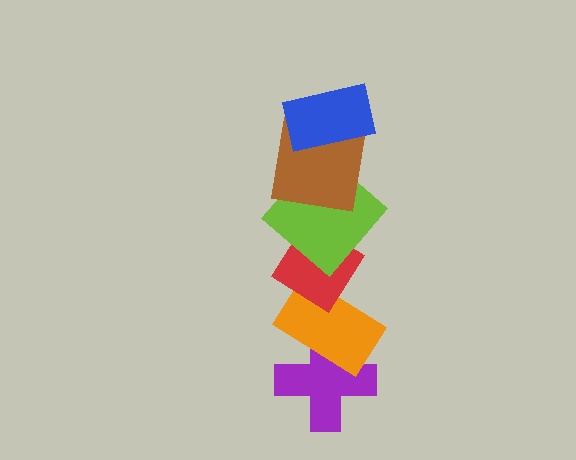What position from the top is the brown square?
The brown square is 2nd from the top.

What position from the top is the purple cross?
The purple cross is 6th from the top.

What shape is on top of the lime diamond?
The brown square is on top of the lime diamond.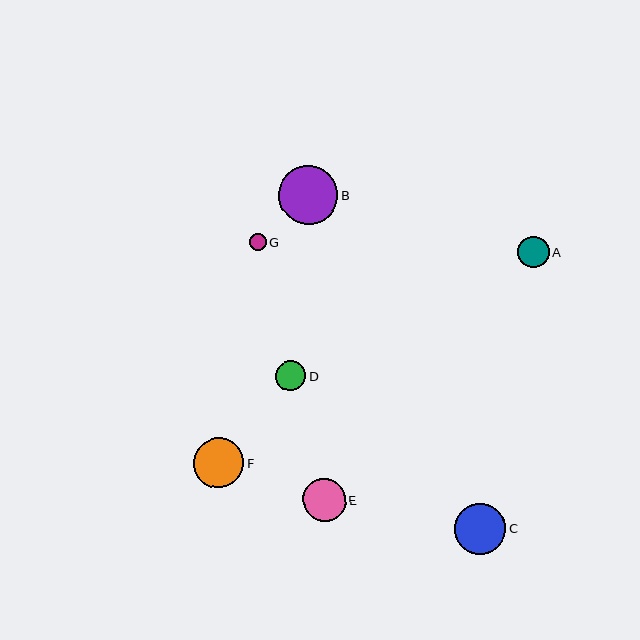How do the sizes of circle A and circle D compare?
Circle A and circle D are approximately the same size.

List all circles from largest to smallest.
From largest to smallest: B, C, F, E, A, D, G.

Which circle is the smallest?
Circle G is the smallest with a size of approximately 17 pixels.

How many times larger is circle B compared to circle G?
Circle B is approximately 3.4 times the size of circle G.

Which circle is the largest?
Circle B is the largest with a size of approximately 59 pixels.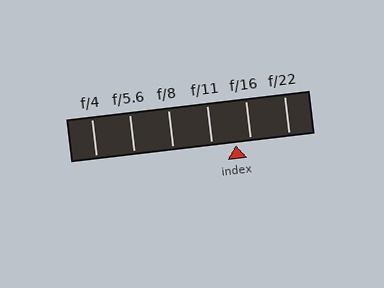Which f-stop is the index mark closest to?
The index mark is closest to f/16.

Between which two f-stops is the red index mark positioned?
The index mark is between f/11 and f/16.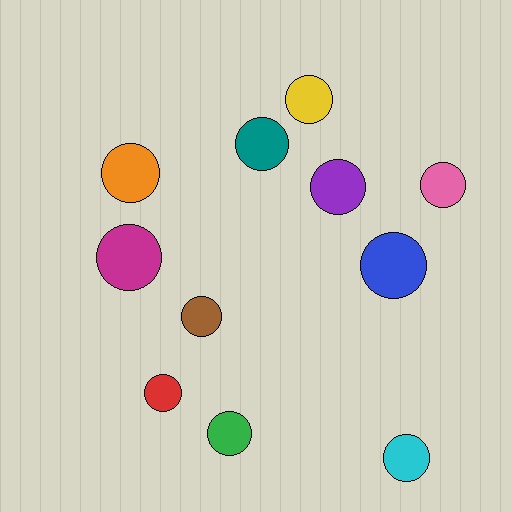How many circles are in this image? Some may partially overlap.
There are 11 circles.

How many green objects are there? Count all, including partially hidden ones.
There is 1 green object.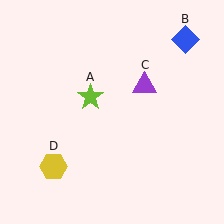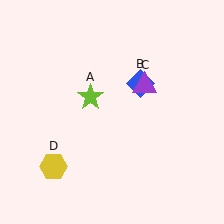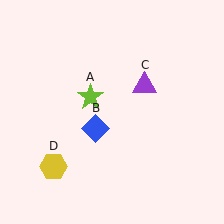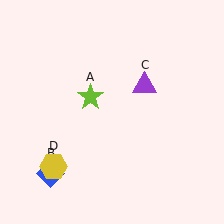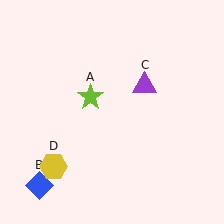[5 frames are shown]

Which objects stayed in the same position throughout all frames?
Lime star (object A) and purple triangle (object C) and yellow hexagon (object D) remained stationary.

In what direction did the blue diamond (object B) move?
The blue diamond (object B) moved down and to the left.